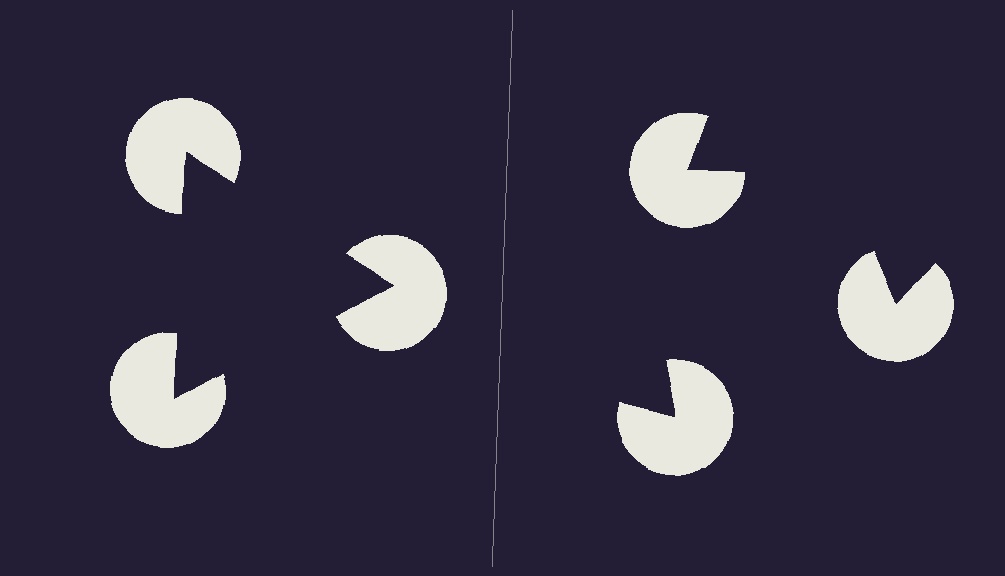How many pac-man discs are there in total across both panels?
6 — 3 on each side.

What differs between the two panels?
The pac-man discs are positioned identically on both sides; only the wedge orientations differ. On the left they align to a triangle; on the right they are misaligned.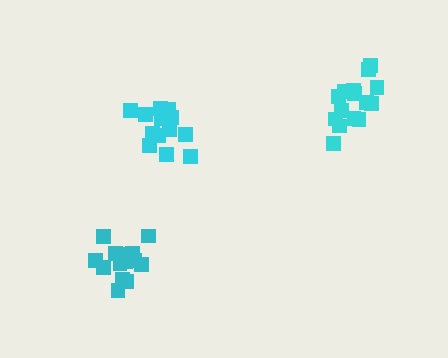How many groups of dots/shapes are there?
There are 3 groups.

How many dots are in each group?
Group 1: 16 dots, Group 2: 13 dots, Group 3: 15 dots (44 total).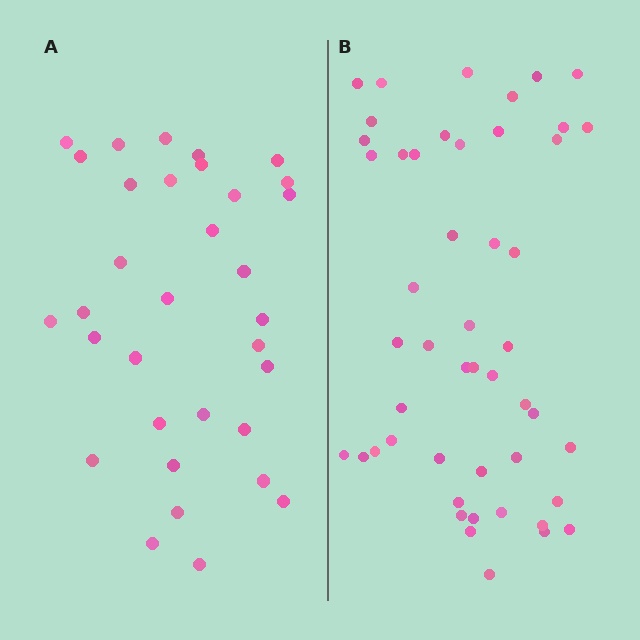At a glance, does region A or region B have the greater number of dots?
Region B (the right region) has more dots.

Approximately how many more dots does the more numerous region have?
Region B has approximately 15 more dots than region A.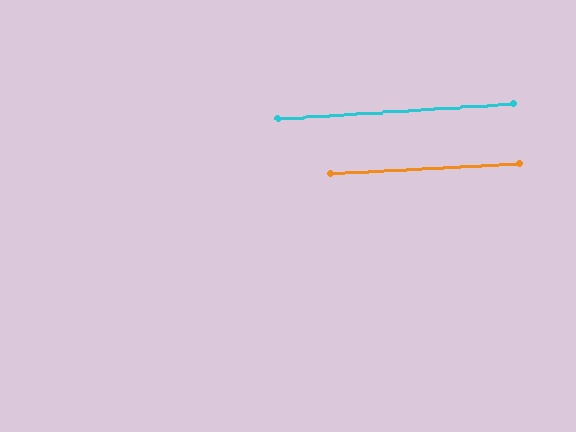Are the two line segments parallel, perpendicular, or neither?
Parallel — their directions differ by only 0.7°.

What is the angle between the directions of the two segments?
Approximately 1 degree.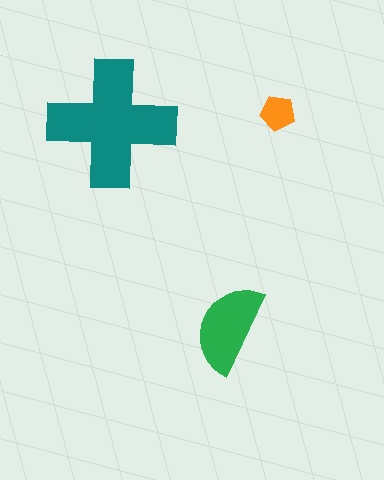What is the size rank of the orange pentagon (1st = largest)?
3rd.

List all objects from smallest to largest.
The orange pentagon, the green semicircle, the teal cross.